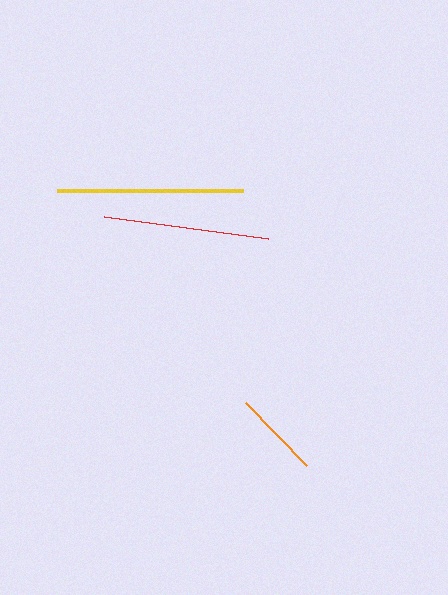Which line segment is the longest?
The yellow line is the longest at approximately 186 pixels.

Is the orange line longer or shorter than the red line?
The red line is longer than the orange line.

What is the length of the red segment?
The red segment is approximately 165 pixels long.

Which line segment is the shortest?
The orange line is the shortest at approximately 88 pixels.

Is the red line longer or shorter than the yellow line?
The yellow line is longer than the red line.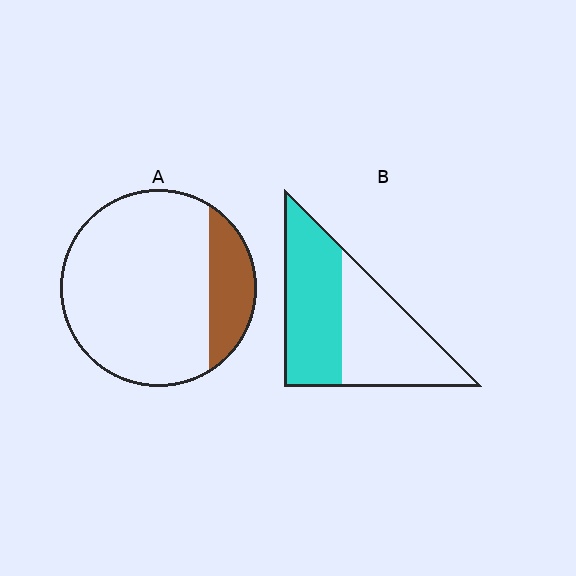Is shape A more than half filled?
No.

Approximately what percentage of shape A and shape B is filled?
A is approximately 20% and B is approximately 50%.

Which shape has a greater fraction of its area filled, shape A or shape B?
Shape B.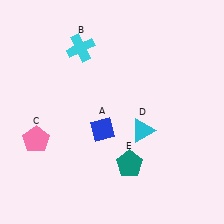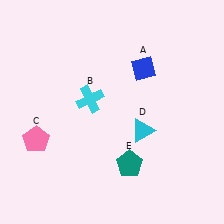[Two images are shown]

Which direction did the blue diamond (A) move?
The blue diamond (A) moved up.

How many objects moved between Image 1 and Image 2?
2 objects moved between the two images.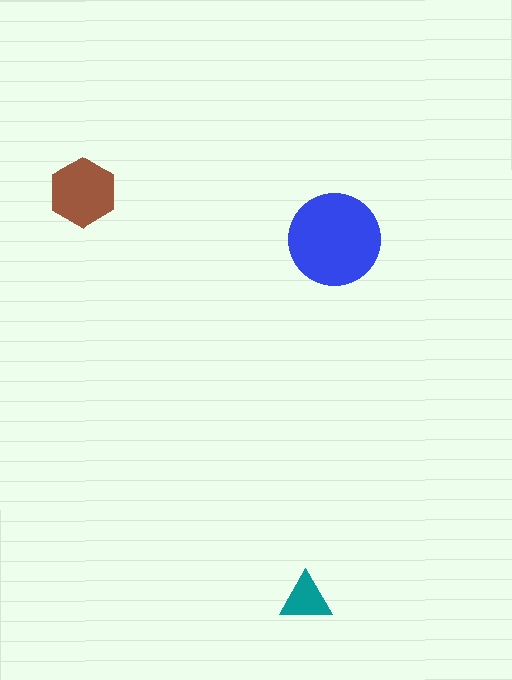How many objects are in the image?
There are 3 objects in the image.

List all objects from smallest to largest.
The teal triangle, the brown hexagon, the blue circle.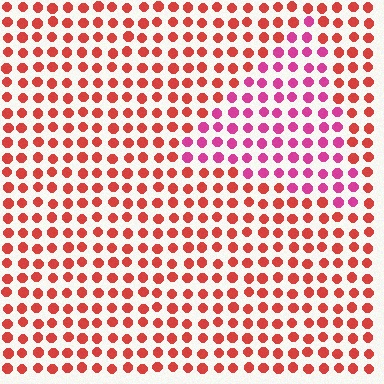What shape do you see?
I see a triangle.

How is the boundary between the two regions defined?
The boundary is defined purely by a slight shift in hue (about 38 degrees). Spacing, size, and orientation are identical on both sides.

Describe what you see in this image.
The image is filled with small red elements in a uniform arrangement. A triangle-shaped region is visible where the elements are tinted to a slightly different hue, forming a subtle color boundary.